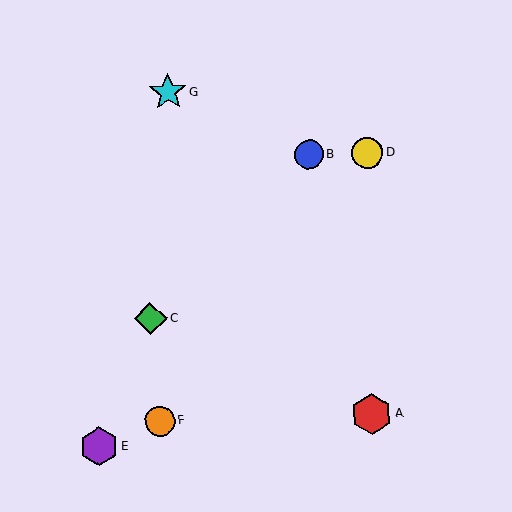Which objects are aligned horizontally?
Objects B, D are aligned horizontally.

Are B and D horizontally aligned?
Yes, both are at y≈155.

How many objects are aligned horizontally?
2 objects (B, D) are aligned horizontally.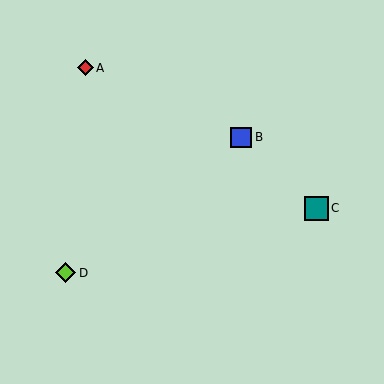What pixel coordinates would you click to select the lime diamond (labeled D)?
Click at (66, 273) to select the lime diamond D.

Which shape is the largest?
The teal square (labeled C) is the largest.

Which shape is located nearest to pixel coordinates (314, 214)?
The teal square (labeled C) at (317, 208) is nearest to that location.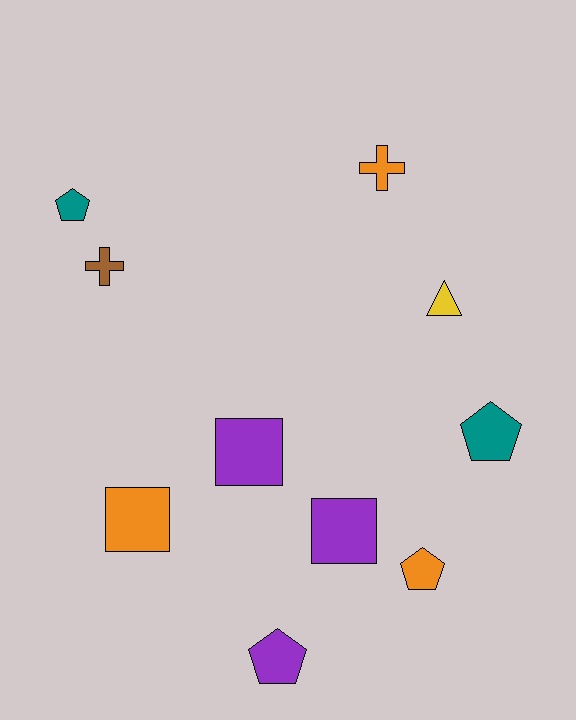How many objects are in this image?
There are 10 objects.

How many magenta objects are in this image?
There are no magenta objects.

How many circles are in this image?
There are no circles.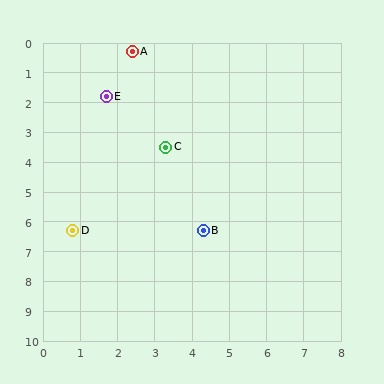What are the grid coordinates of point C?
Point C is at approximately (3.3, 3.5).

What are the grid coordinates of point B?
Point B is at approximately (4.3, 6.3).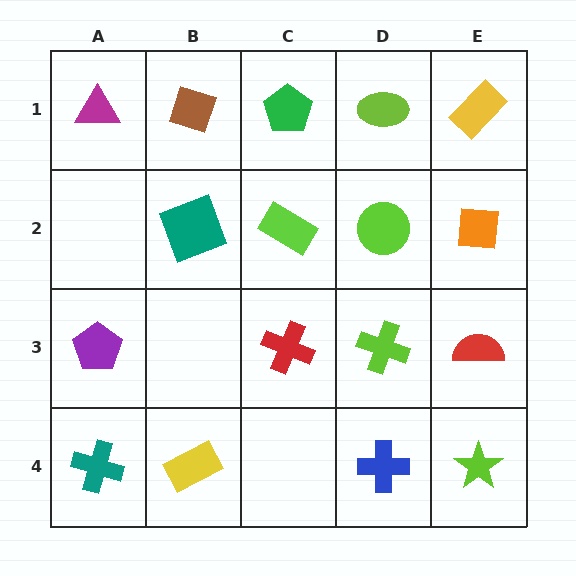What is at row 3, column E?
A red semicircle.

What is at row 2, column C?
A lime rectangle.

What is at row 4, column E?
A lime star.